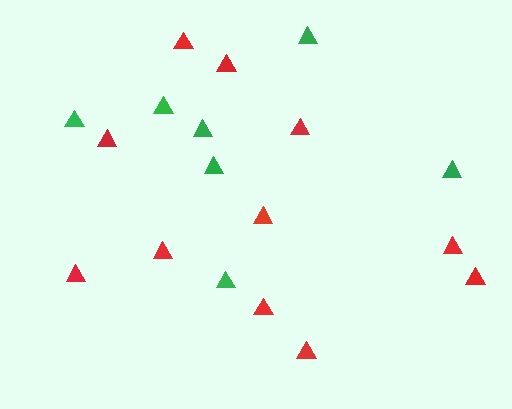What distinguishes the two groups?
There are 2 groups: one group of green triangles (7) and one group of red triangles (11).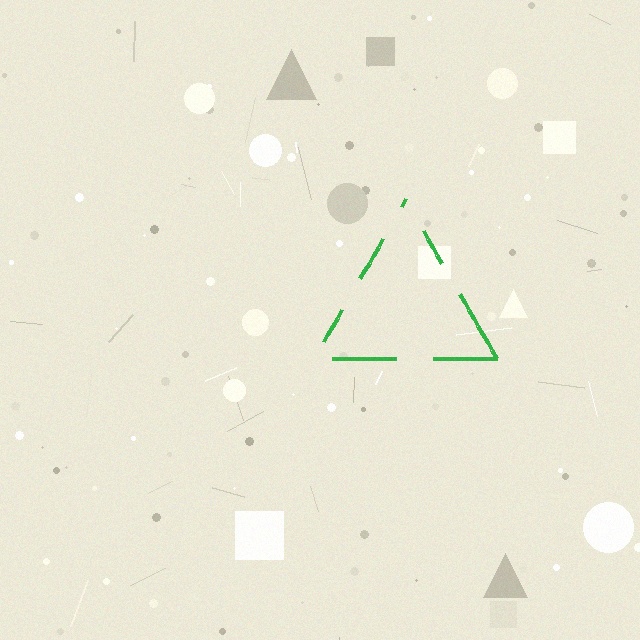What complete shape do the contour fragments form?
The contour fragments form a triangle.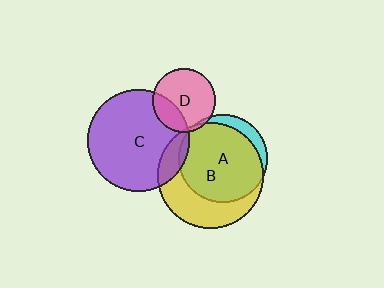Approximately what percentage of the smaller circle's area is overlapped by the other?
Approximately 15%.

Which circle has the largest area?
Circle B (yellow).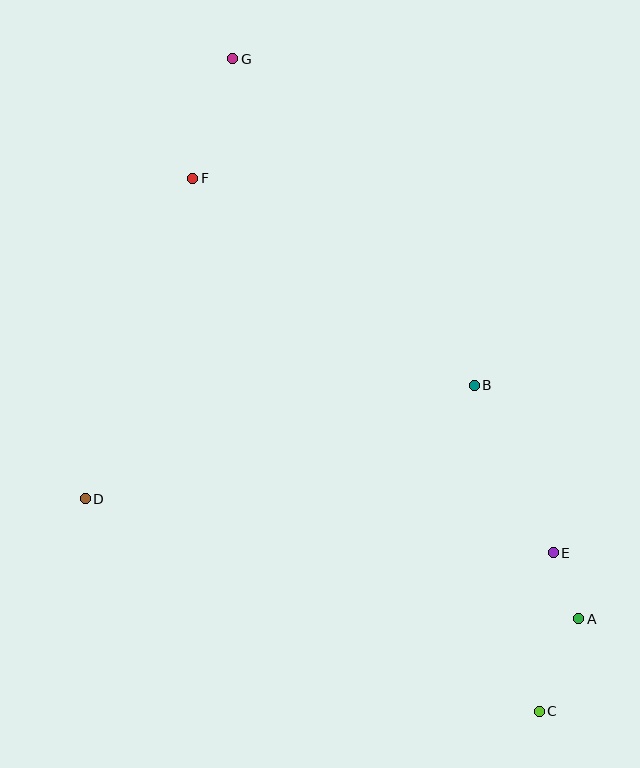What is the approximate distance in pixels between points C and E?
The distance between C and E is approximately 159 pixels.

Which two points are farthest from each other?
Points C and G are farthest from each other.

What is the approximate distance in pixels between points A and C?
The distance between A and C is approximately 101 pixels.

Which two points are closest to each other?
Points A and E are closest to each other.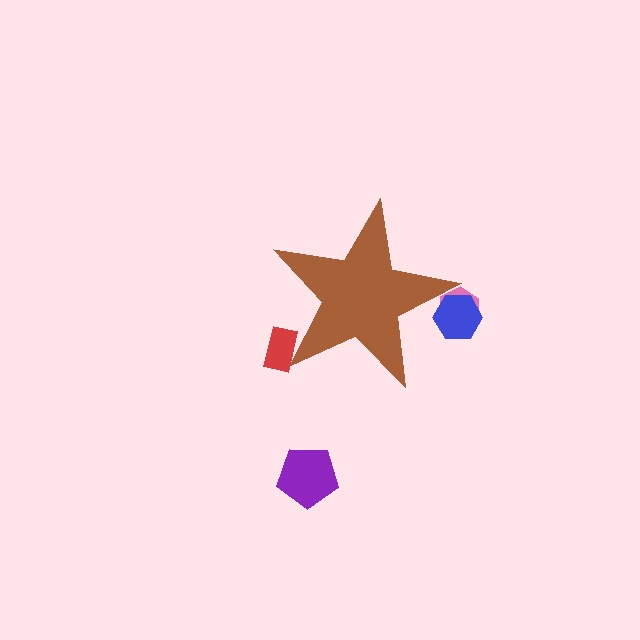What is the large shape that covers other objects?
A brown star.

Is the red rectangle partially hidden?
Yes, the red rectangle is partially hidden behind the brown star.